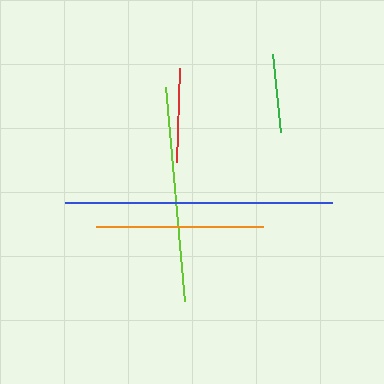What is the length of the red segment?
The red segment is approximately 94 pixels long.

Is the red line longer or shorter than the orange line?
The orange line is longer than the red line.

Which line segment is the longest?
The blue line is the longest at approximately 267 pixels.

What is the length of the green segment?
The green segment is approximately 78 pixels long.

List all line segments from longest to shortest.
From longest to shortest: blue, lime, orange, red, green.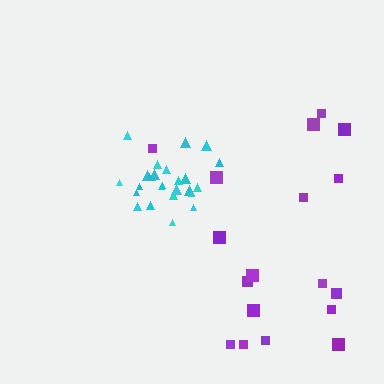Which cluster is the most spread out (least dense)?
Purple.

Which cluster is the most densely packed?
Cyan.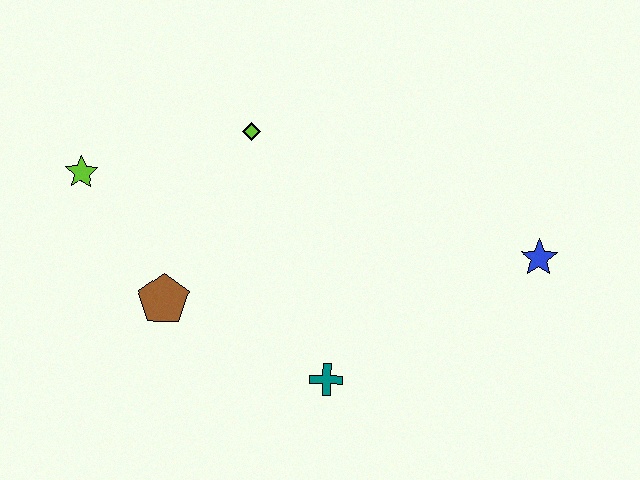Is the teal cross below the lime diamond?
Yes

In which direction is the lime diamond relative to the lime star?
The lime diamond is to the right of the lime star.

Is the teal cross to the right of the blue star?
No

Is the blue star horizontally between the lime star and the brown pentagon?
No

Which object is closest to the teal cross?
The brown pentagon is closest to the teal cross.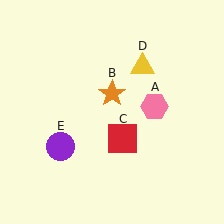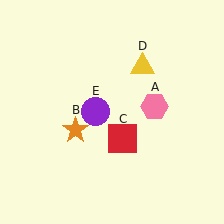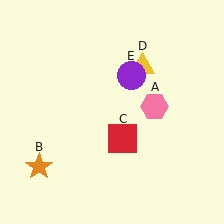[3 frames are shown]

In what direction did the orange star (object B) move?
The orange star (object B) moved down and to the left.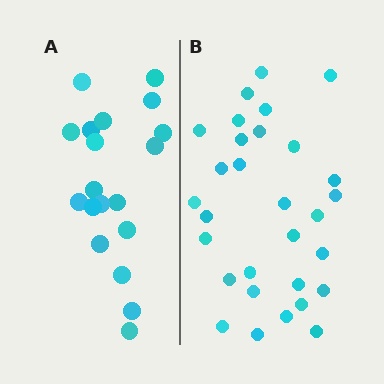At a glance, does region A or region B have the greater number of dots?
Region B (the right region) has more dots.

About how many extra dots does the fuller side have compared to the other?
Region B has roughly 12 or so more dots than region A.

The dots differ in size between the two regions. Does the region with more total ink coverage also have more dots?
No. Region A has more total ink coverage because its dots are larger, but region B actually contains more individual dots. Total area can be misleading — the number of items is what matters here.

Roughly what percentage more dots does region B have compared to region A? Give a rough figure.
About 60% more.